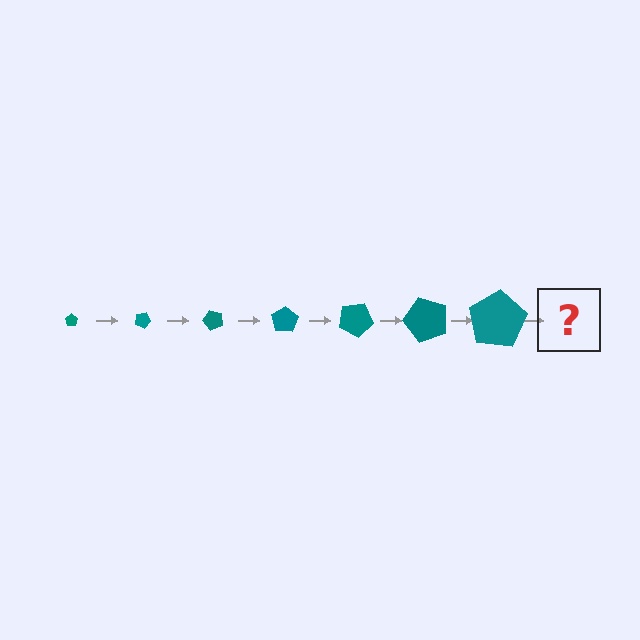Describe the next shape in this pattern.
It should be a pentagon, larger than the previous one and rotated 175 degrees from the start.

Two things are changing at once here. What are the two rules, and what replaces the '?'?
The two rules are that the pentagon grows larger each step and it rotates 25 degrees each step. The '?' should be a pentagon, larger than the previous one and rotated 175 degrees from the start.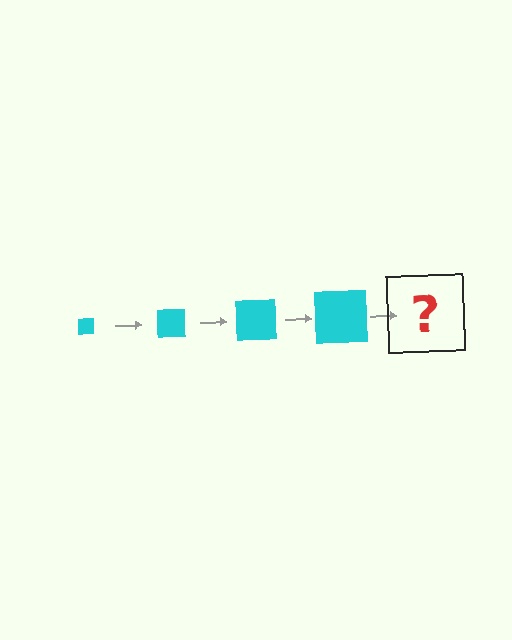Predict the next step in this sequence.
The next step is a cyan square, larger than the previous one.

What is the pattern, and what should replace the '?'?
The pattern is that the square gets progressively larger each step. The '?' should be a cyan square, larger than the previous one.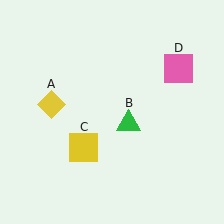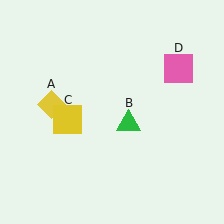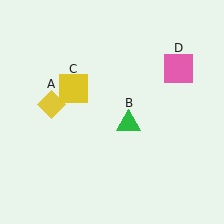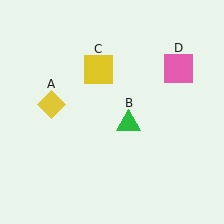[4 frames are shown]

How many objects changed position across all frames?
1 object changed position: yellow square (object C).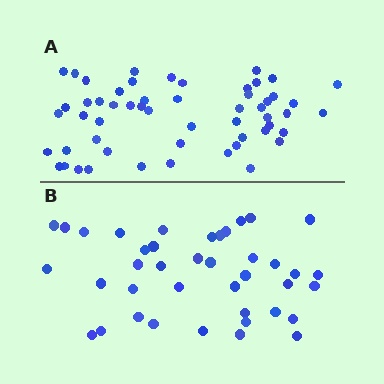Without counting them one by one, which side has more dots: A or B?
Region A (the top region) has more dots.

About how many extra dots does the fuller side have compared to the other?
Region A has approximately 15 more dots than region B.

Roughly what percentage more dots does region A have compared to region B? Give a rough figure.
About 40% more.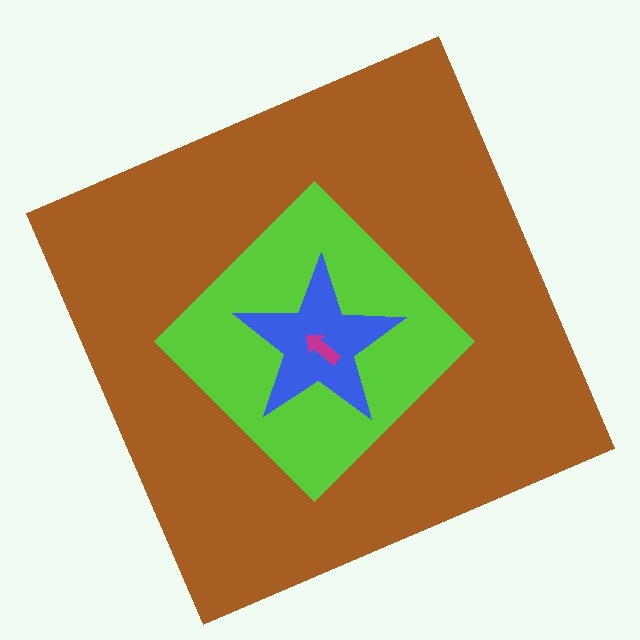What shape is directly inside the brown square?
The lime diamond.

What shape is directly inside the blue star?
The magenta arrow.